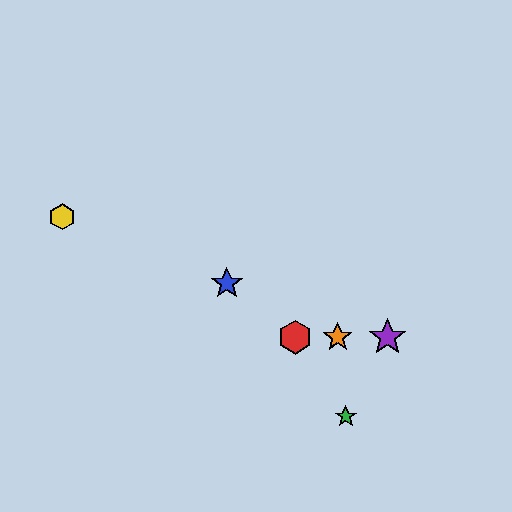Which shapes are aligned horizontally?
The red hexagon, the purple star, the orange star are aligned horizontally.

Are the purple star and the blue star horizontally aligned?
No, the purple star is at y≈337 and the blue star is at y≈283.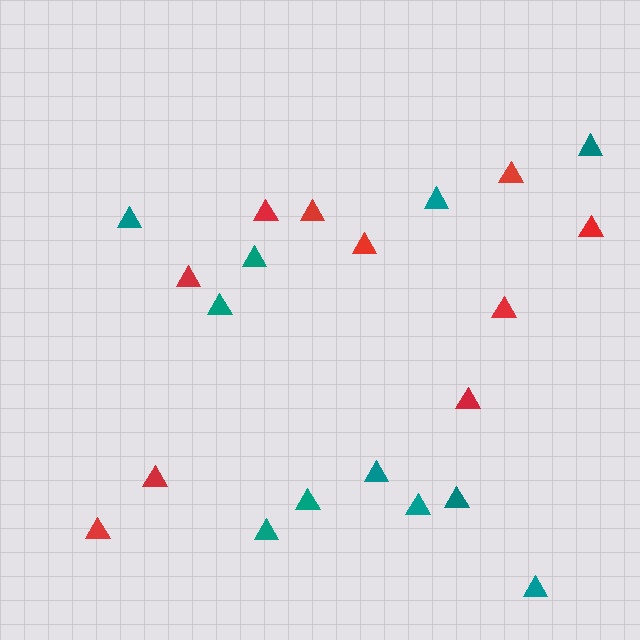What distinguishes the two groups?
There are 2 groups: one group of teal triangles (11) and one group of red triangles (10).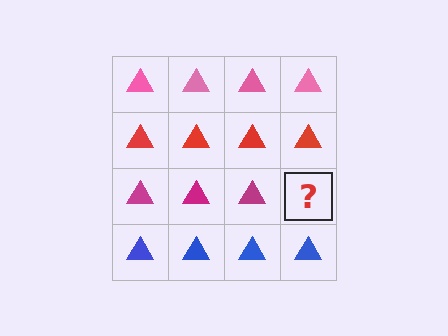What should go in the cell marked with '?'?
The missing cell should contain a magenta triangle.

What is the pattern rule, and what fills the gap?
The rule is that each row has a consistent color. The gap should be filled with a magenta triangle.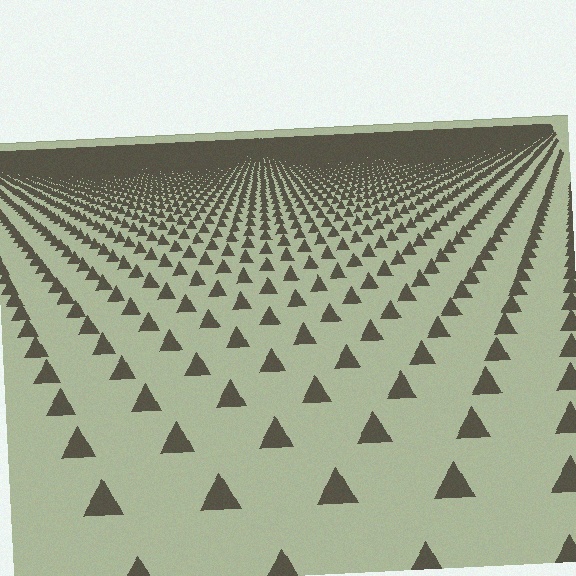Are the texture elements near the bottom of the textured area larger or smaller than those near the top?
Larger. Near the bottom, elements are closer to the viewer and appear at a bigger on-screen size.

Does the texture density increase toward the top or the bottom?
Density increases toward the top.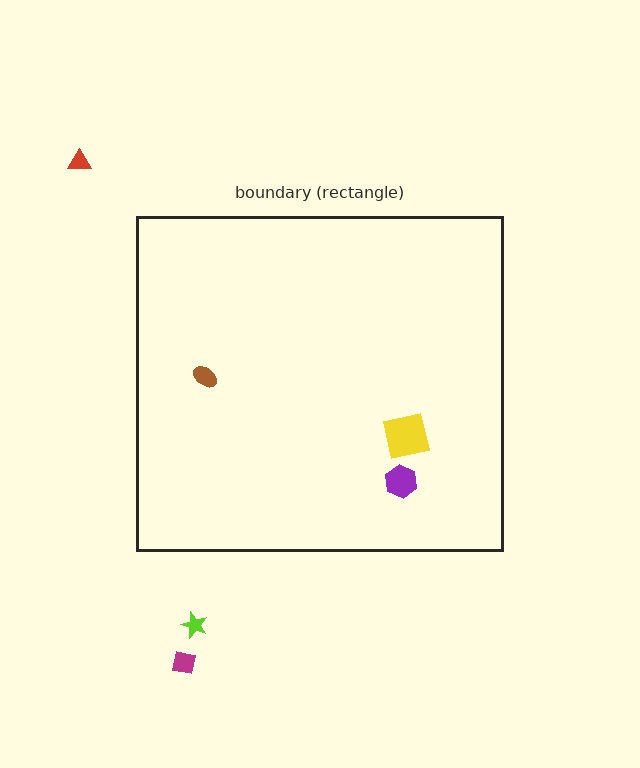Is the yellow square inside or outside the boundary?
Inside.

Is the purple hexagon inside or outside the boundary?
Inside.